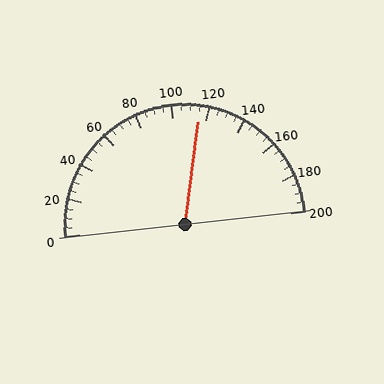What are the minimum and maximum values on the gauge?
The gauge ranges from 0 to 200.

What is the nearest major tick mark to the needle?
The nearest major tick mark is 120.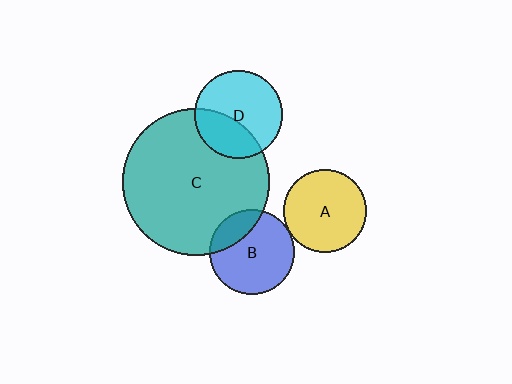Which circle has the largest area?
Circle C (teal).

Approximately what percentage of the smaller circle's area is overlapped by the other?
Approximately 35%.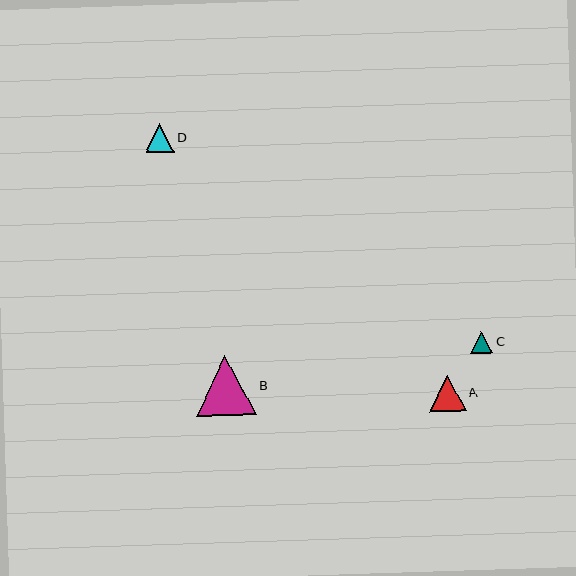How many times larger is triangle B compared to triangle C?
Triangle B is approximately 2.7 times the size of triangle C.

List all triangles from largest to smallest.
From largest to smallest: B, A, D, C.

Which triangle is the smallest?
Triangle C is the smallest with a size of approximately 22 pixels.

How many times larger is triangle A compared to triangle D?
Triangle A is approximately 1.3 times the size of triangle D.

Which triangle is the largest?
Triangle B is the largest with a size of approximately 60 pixels.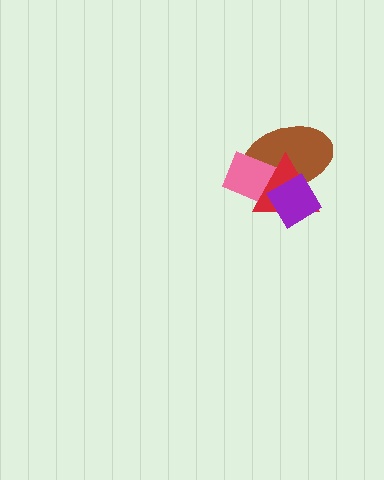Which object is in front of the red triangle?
The purple diamond is in front of the red triangle.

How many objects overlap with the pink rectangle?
3 objects overlap with the pink rectangle.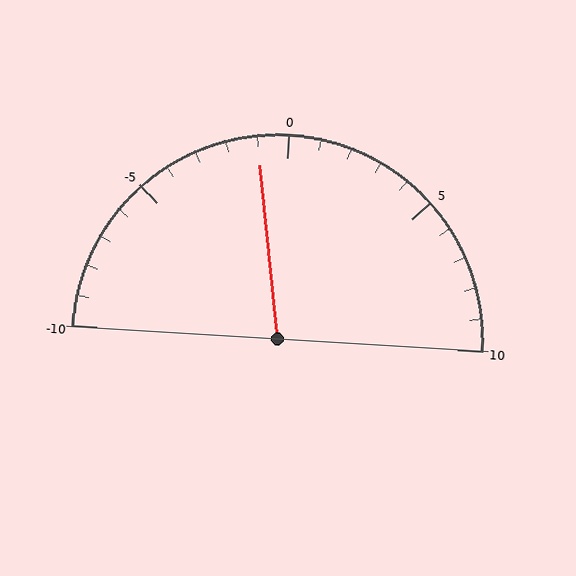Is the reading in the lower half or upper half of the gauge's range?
The reading is in the lower half of the range (-10 to 10).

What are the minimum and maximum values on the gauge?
The gauge ranges from -10 to 10.